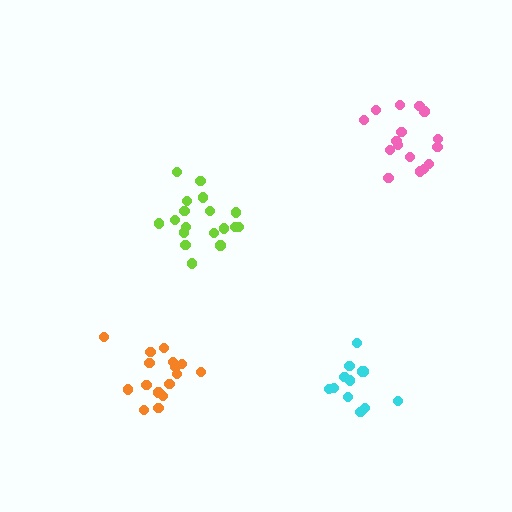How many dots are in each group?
Group 1: 12 dots, Group 2: 18 dots, Group 3: 16 dots, Group 4: 16 dots (62 total).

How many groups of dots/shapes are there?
There are 4 groups.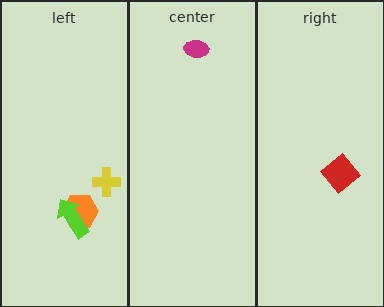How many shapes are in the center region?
1.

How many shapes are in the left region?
3.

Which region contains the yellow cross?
The left region.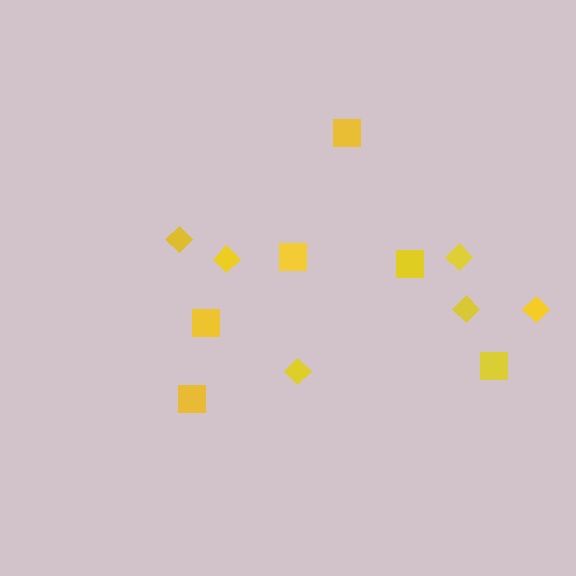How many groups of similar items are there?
There are 2 groups: one group of diamonds (6) and one group of squares (6).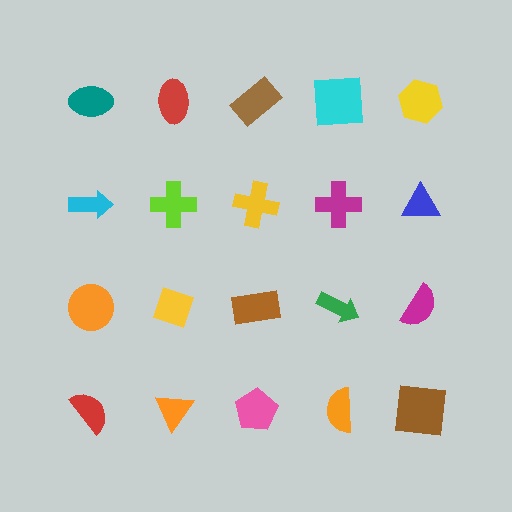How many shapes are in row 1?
5 shapes.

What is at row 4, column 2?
An orange triangle.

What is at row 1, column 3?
A brown rectangle.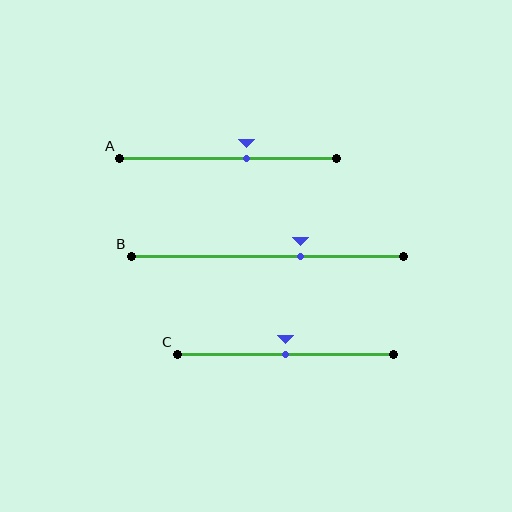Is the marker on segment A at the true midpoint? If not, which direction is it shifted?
No, the marker on segment A is shifted to the right by about 9% of the segment length.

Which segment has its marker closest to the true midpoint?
Segment C has its marker closest to the true midpoint.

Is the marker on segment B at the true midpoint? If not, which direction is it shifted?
No, the marker on segment B is shifted to the right by about 12% of the segment length.